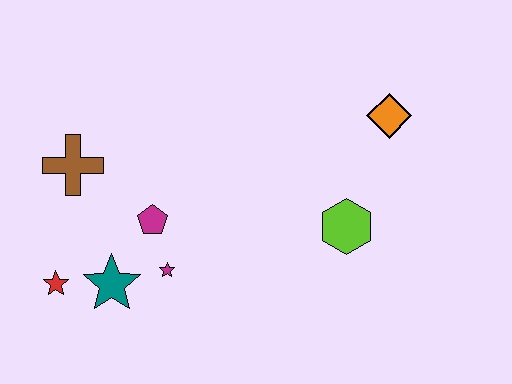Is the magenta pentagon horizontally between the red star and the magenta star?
Yes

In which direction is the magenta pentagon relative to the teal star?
The magenta pentagon is above the teal star.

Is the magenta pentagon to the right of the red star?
Yes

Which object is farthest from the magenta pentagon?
The orange diamond is farthest from the magenta pentagon.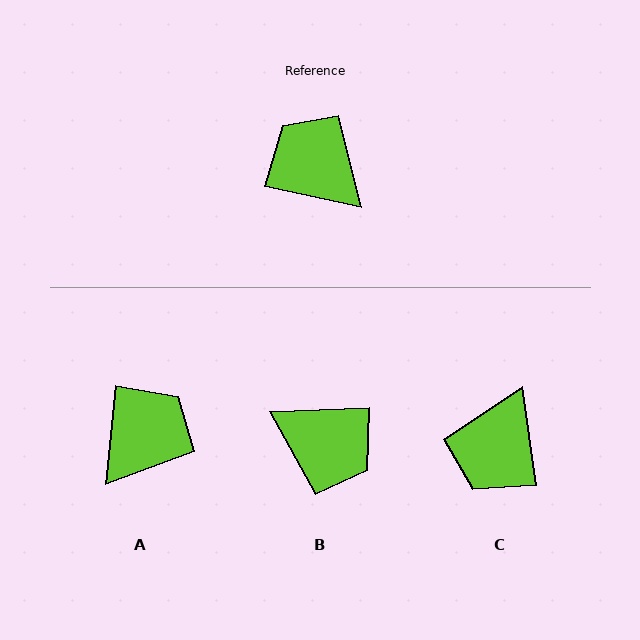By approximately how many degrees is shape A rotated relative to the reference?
Approximately 84 degrees clockwise.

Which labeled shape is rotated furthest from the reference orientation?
B, about 165 degrees away.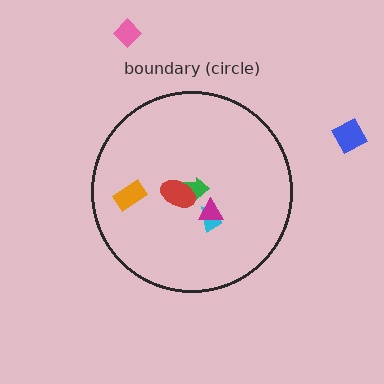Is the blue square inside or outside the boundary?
Outside.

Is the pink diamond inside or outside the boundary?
Outside.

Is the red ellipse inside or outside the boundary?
Inside.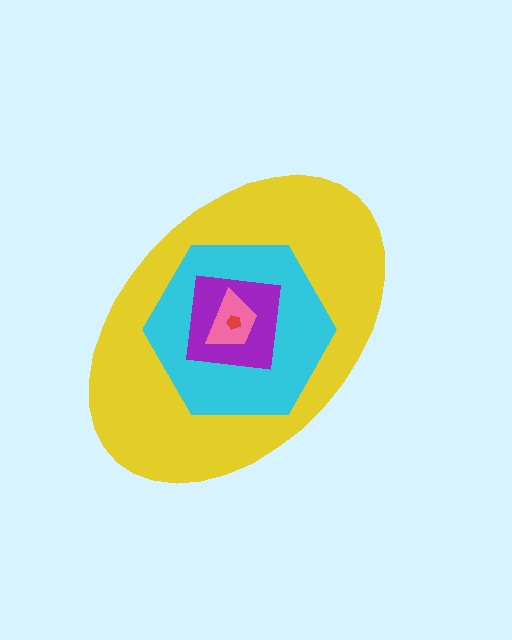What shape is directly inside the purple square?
The pink trapezoid.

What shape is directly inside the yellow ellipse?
The cyan hexagon.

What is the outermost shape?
The yellow ellipse.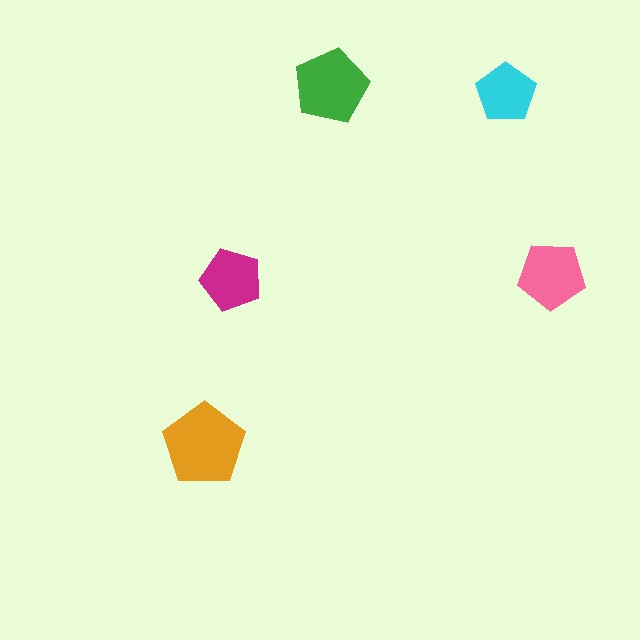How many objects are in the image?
There are 5 objects in the image.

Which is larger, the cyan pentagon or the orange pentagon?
The orange one.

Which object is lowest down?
The orange pentagon is bottommost.